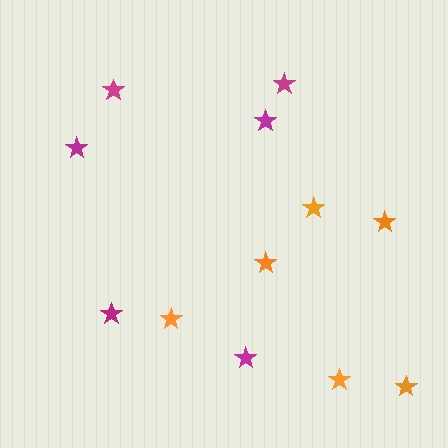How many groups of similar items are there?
There are 2 groups: one group of orange stars (6) and one group of magenta stars (6).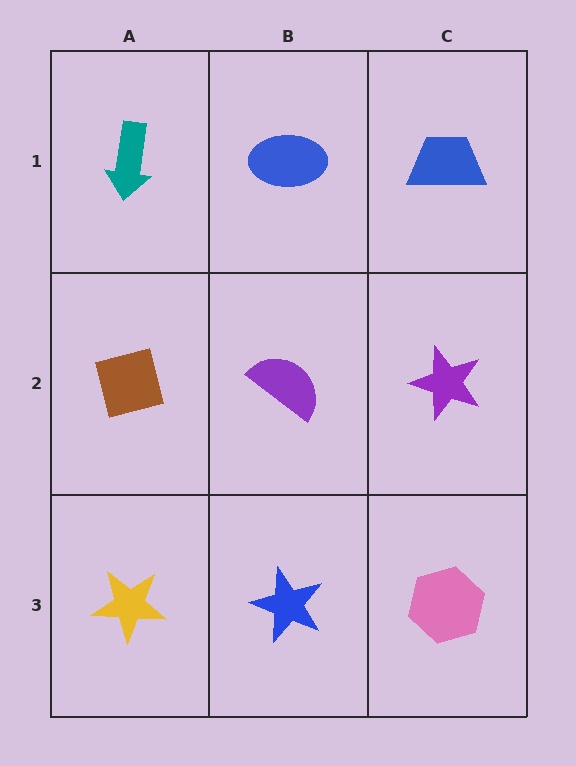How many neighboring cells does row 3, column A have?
2.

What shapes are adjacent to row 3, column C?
A purple star (row 2, column C), a blue star (row 3, column B).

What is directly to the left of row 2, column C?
A purple semicircle.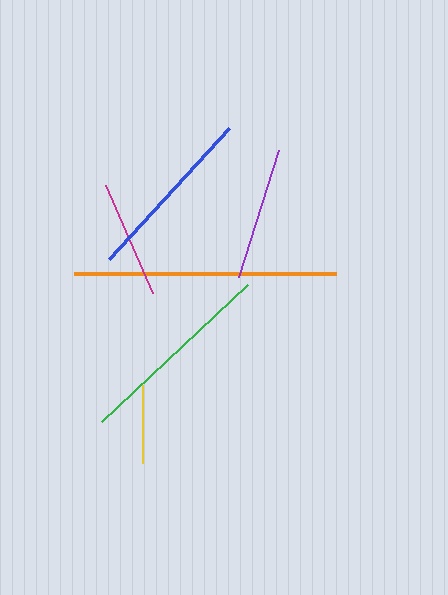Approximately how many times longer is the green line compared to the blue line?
The green line is approximately 1.1 times the length of the blue line.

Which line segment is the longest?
The orange line is the longest at approximately 262 pixels.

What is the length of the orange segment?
The orange segment is approximately 262 pixels long.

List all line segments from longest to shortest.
From longest to shortest: orange, green, blue, purple, magenta, yellow.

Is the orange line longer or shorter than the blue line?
The orange line is longer than the blue line.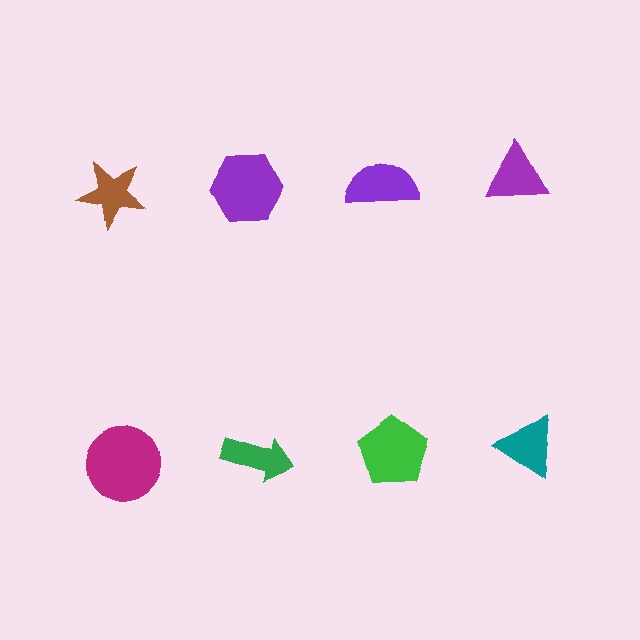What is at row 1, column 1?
A brown star.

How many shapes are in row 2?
4 shapes.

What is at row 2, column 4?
A teal triangle.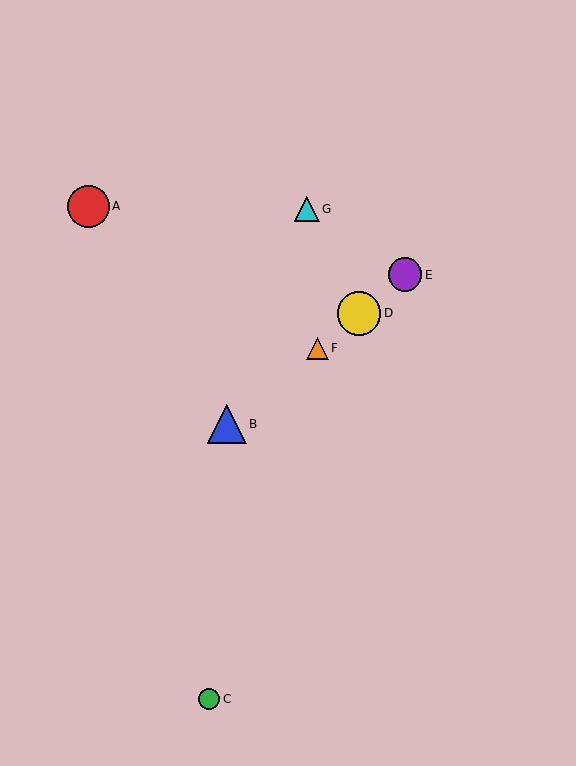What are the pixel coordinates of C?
Object C is at (209, 699).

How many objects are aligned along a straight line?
4 objects (B, D, E, F) are aligned along a straight line.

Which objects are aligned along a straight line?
Objects B, D, E, F are aligned along a straight line.